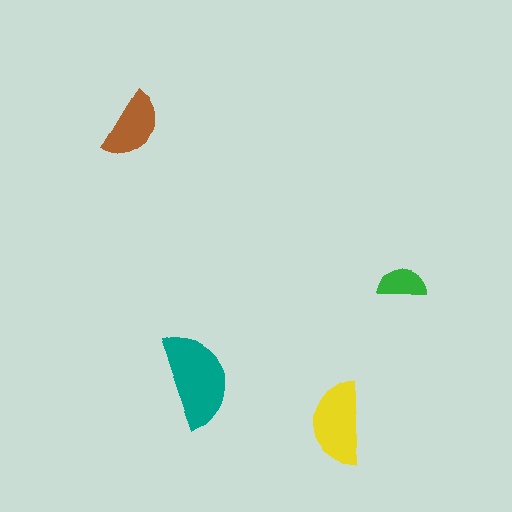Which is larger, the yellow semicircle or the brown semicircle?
The yellow one.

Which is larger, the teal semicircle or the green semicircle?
The teal one.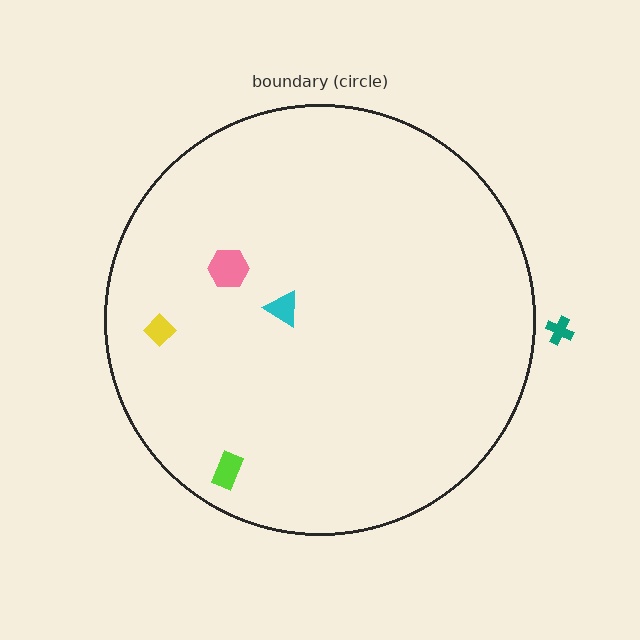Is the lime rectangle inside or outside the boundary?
Inside.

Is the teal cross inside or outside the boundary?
Outside.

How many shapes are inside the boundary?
4 inside, 1 outside.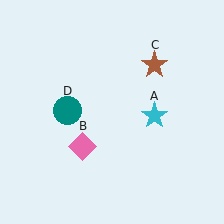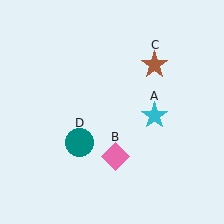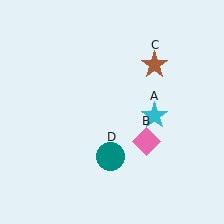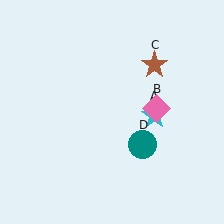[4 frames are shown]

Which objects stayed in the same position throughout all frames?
Cyan star (object A) and brown star (object C) remained stationary.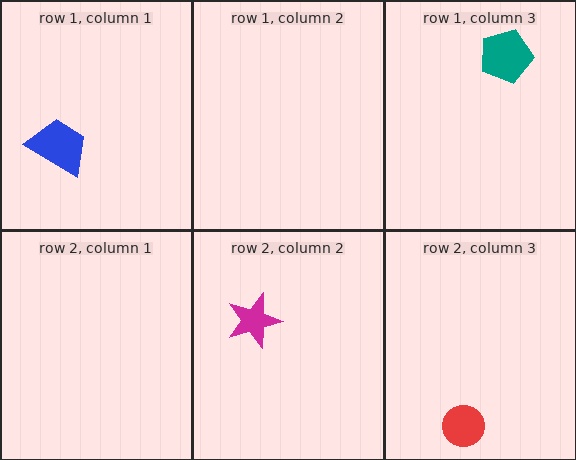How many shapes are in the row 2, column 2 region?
1.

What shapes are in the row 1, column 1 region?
The blue trapezoid.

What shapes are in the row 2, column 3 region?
The red circle.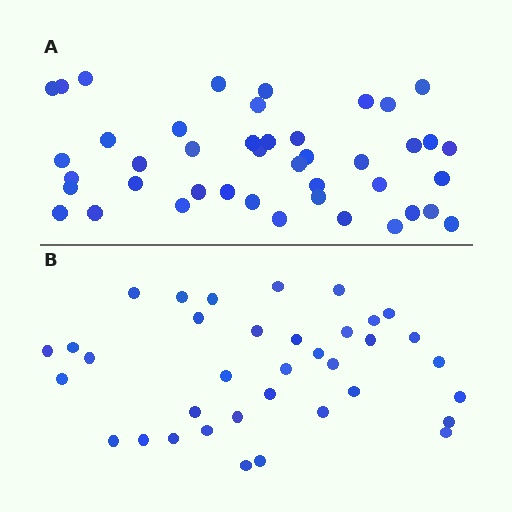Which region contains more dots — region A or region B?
Region A (the top region) has more dots.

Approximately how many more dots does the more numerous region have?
Region A has roughly 8 or so more dots than region B.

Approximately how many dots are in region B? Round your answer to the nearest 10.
About 40 dots. (The exact count is 36, which rounds to 40.)